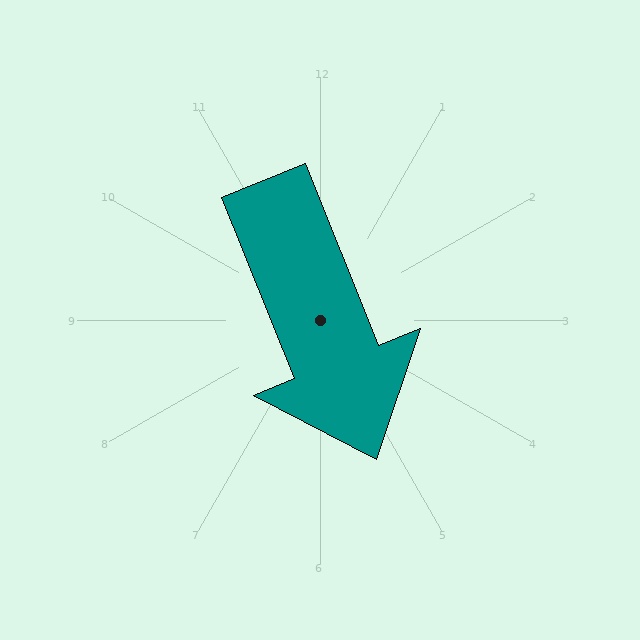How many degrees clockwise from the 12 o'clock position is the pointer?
Approximately 158 degrees.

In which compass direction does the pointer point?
South.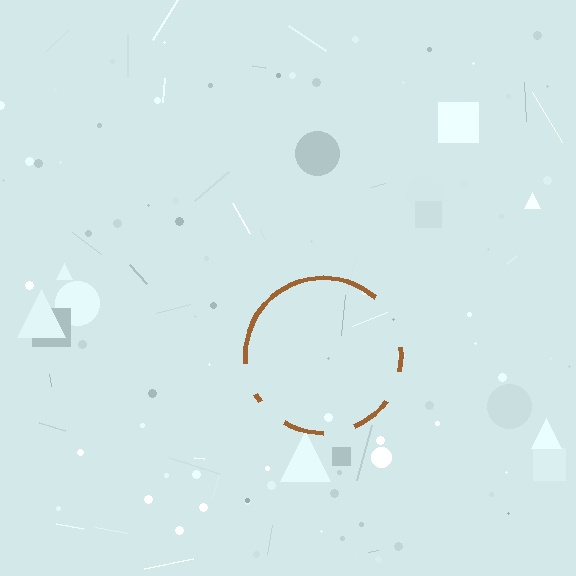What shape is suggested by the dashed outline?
The dashed outline suggests a circle.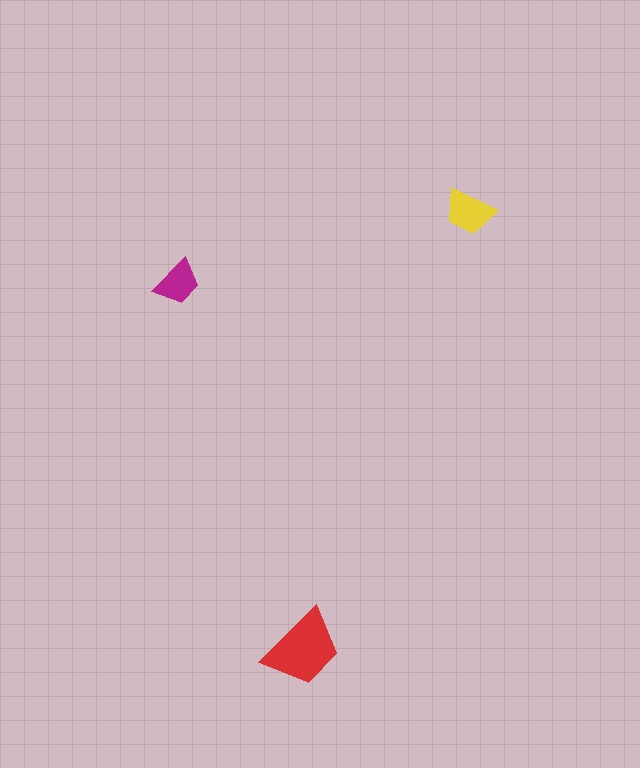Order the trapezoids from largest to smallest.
the red one, the yellow one, the magenta one.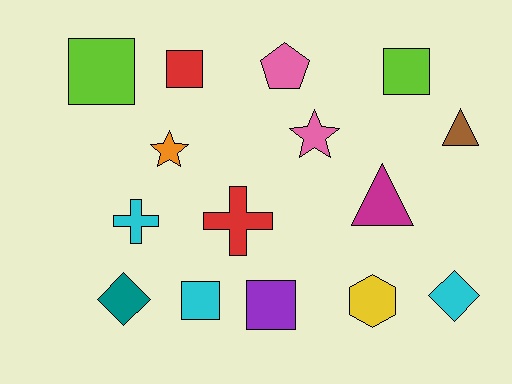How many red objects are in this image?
There are 2 red objects.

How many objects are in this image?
There are 15 objects.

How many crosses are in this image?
There are 2 crosses.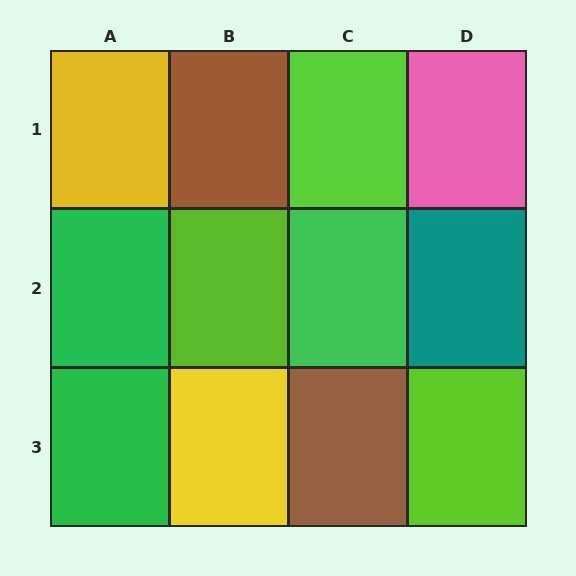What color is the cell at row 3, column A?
Green.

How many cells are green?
3 cells are green.